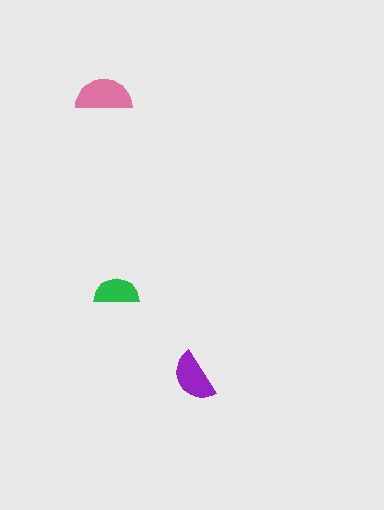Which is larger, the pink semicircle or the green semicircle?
The pink one.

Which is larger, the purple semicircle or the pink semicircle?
The pink one.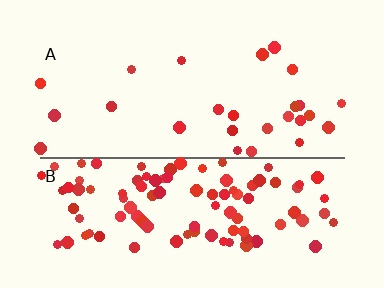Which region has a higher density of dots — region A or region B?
B (the bottom).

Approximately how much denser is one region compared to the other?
Approximately 4.0× — region B over region A.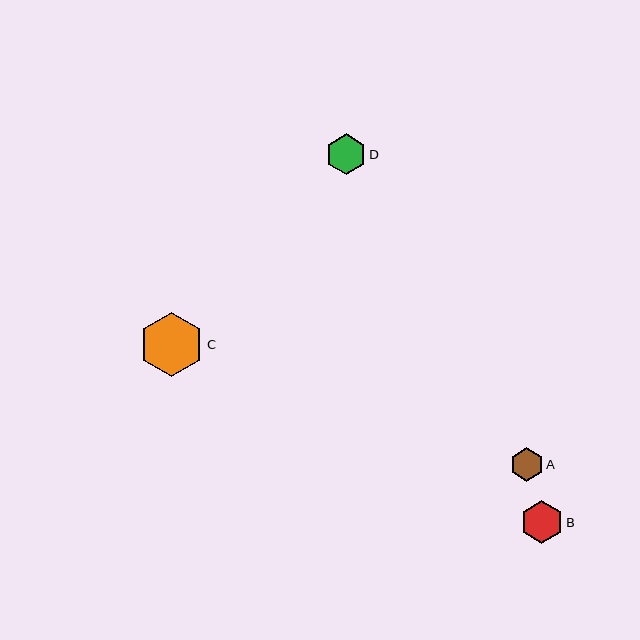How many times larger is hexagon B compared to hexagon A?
Hexagon B is approximately 1.3 times the size of hexagon A.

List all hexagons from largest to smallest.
From largest to smallest: C, B, D, A.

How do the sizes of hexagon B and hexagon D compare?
Hexagon B and hexagon D are approximately the same size.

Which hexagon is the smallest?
Hexagon A is the smallest with a size of approximately 33 pixels.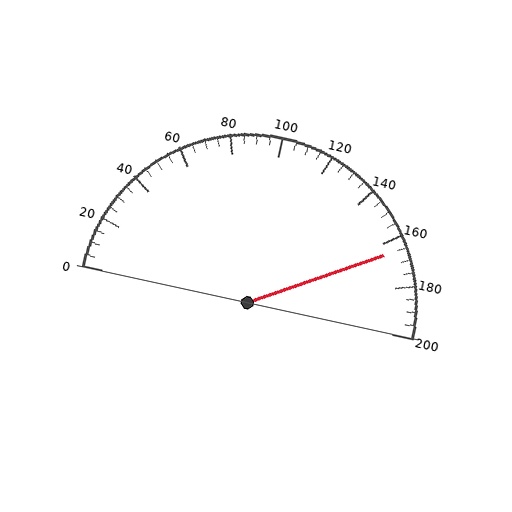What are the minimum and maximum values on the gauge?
The gauge ranges from 0 to 200.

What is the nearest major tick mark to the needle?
The nearest major tick mark is 160.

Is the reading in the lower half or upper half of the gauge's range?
The reading is in the upper half of the range (0 to 200).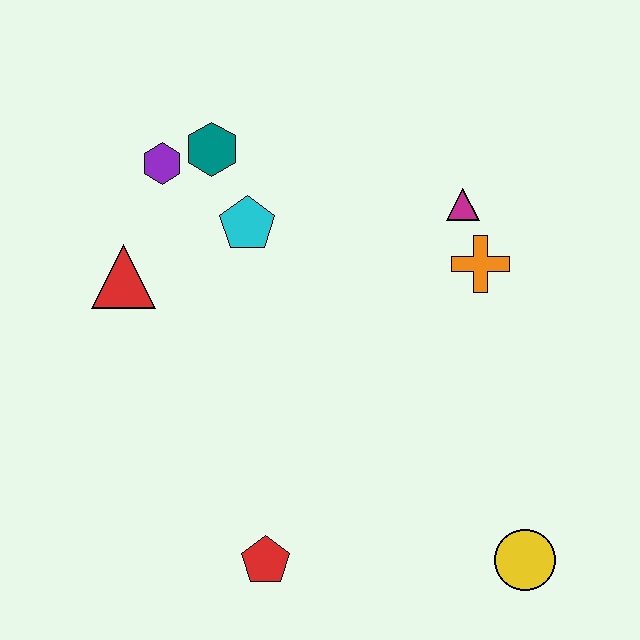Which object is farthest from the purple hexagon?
The yellow circle is farthest from the purple hexagon.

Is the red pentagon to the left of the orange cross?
Yes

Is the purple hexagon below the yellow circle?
No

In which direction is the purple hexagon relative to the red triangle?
The purple hexagon is above the red triangle.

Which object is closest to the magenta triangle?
The orange cross is closest to the magenta triangle.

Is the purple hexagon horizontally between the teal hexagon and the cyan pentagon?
No